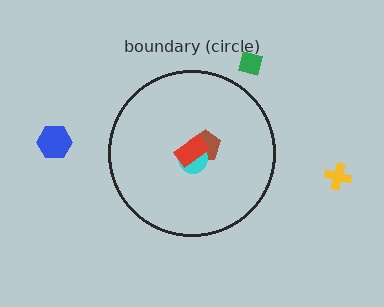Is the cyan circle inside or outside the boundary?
Inside.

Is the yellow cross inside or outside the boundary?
Outside.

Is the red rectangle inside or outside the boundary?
Inside.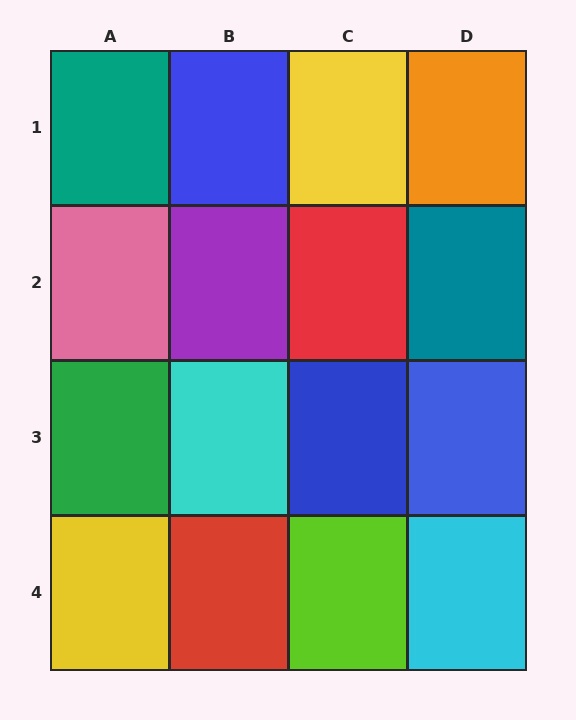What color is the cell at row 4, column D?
Cyan.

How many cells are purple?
1 cell is purple.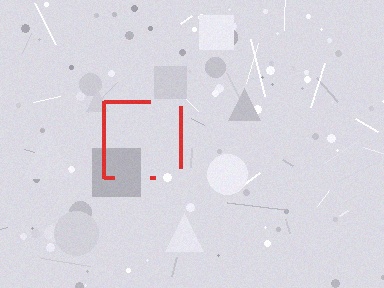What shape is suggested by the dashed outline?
The dashed outline suggests a square.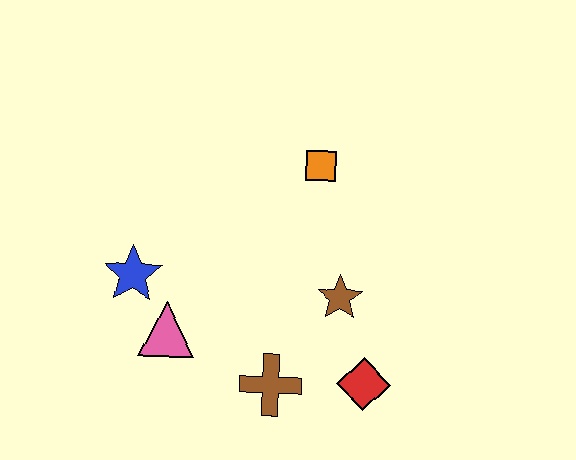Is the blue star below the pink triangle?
No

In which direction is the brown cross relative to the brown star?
The brown cross is below the brown star.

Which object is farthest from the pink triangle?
The orange square is farthest from the pink triangle.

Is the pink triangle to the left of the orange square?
Yes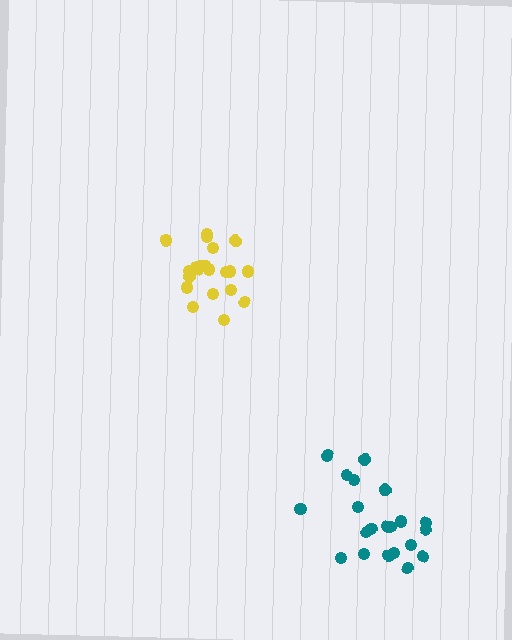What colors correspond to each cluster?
The clusters are colored: yellow, teal.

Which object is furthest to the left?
The yellow cluster is leftmost.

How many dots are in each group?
Group 1: 21 dots, Group 2: 21 dots (42 total).